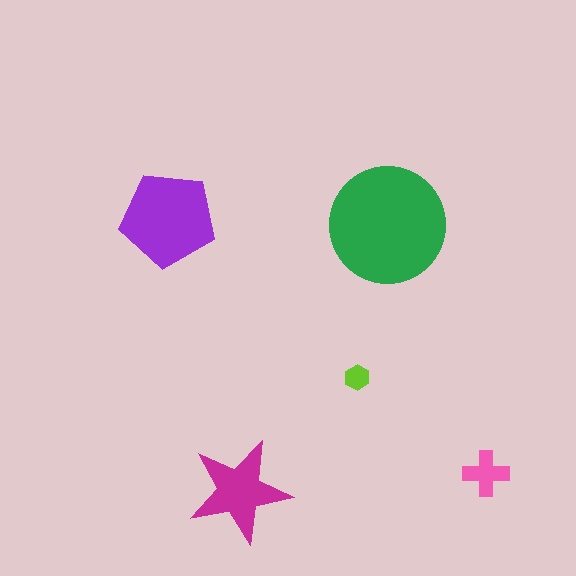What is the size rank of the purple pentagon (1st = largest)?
2nd.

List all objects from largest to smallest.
The green circle, the purple pentagon, the magenta star, the pink cross, the lime hexagon.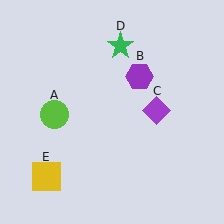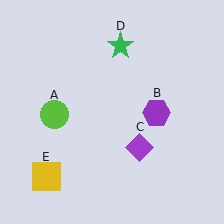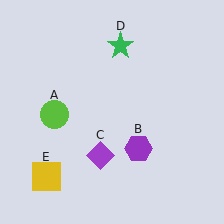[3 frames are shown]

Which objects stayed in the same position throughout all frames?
Lime circle (object A) and green star (object D) and yellow square (object E) remained stationary.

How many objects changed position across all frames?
2 objects changed position: purple hexagon (object B), purple diamond (object C).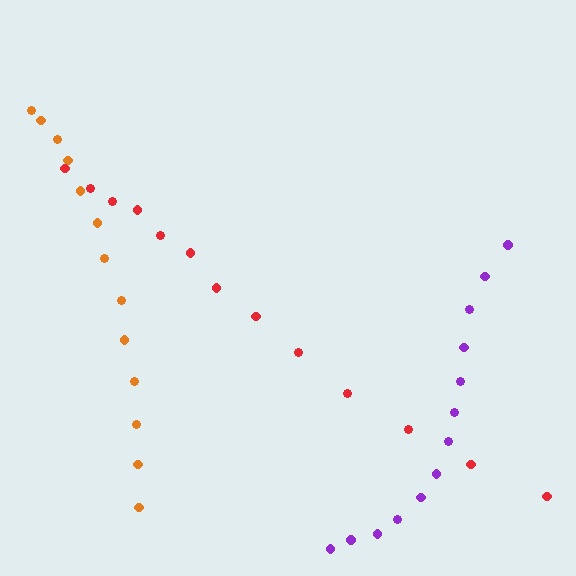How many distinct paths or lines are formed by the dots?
There are 3 distinct paths.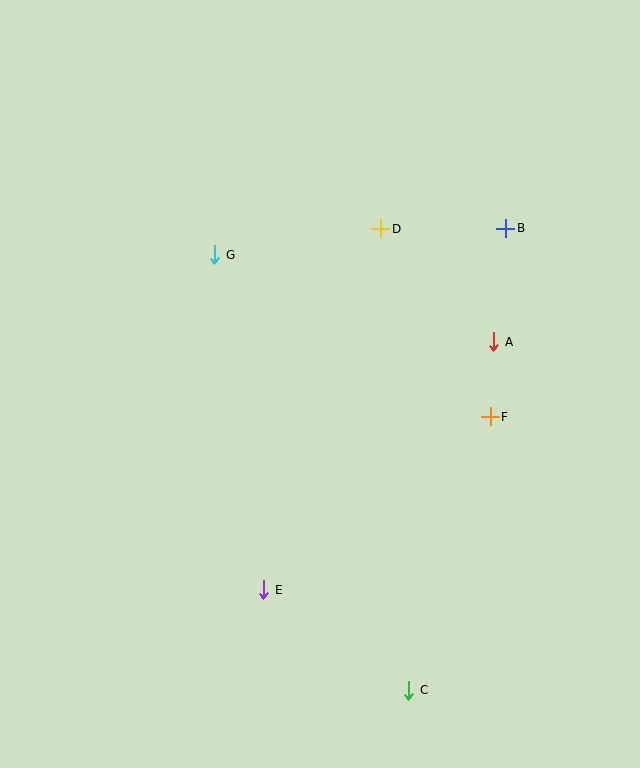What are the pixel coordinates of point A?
Point A is at (494, 342).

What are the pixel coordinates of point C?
Point C is at (409, 690).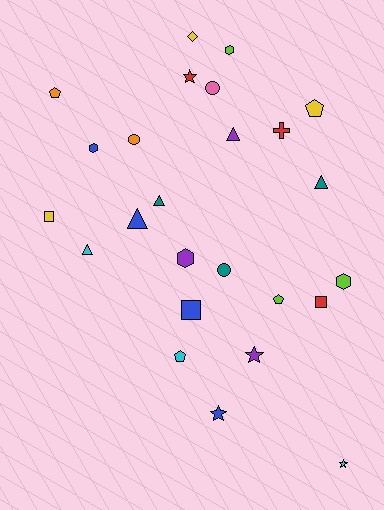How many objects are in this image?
There are 25 objects.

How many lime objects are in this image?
There are 3 lime objects.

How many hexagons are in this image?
There are 4 hexagons.